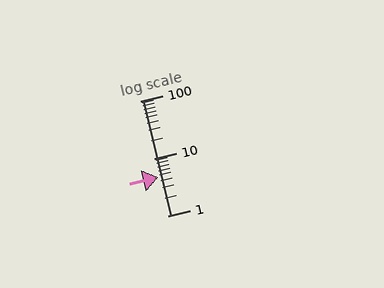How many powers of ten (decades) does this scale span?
The scale spans 2 decades, from 1 to 100.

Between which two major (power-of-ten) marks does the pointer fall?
The pointer is between 1 and 10.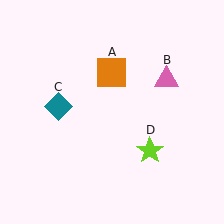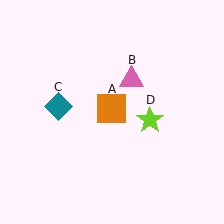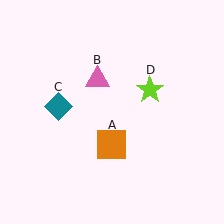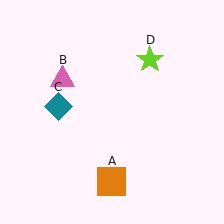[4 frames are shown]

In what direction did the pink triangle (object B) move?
The pink triangle (object B) moved left.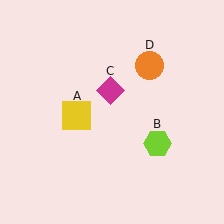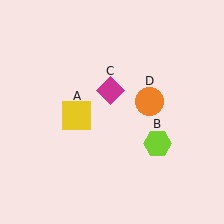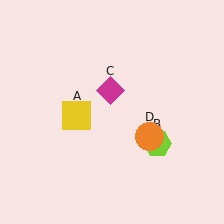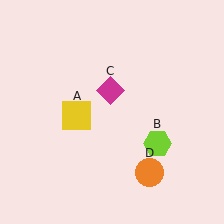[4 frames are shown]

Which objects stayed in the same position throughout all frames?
Yellow square (object A) and lime hexagon (object B) and magenta diamond (object C) remained stationary.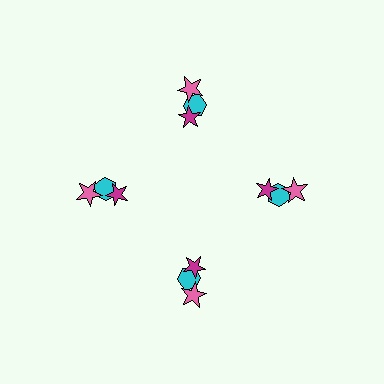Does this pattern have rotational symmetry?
Yes, this pattern has 4-fold rotational symmetry. It looks the same after rotating 90 degrees around the center.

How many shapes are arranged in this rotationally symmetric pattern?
There are 12 shapes, arranged in 4 groups of 3.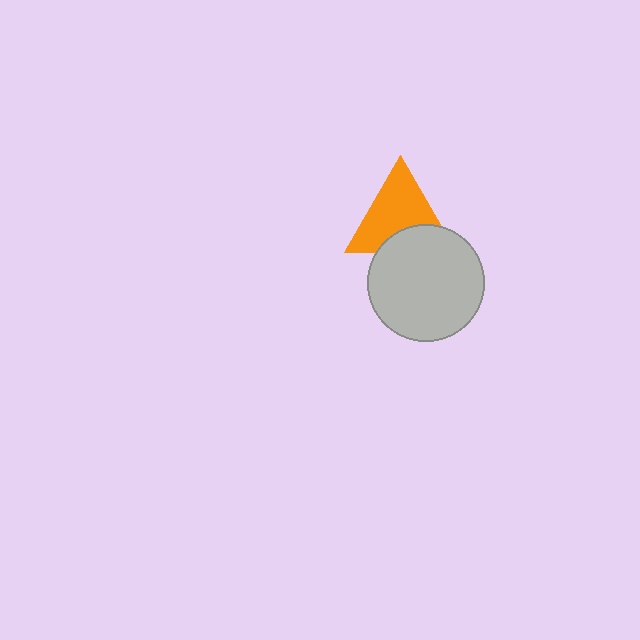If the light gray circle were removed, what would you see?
You would see the complete orange triangle.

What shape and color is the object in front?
The object in front is a light gray circle.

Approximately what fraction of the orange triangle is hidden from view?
Roughly 31% of the orange triangle is hidden behind the light gray circle.